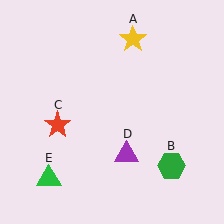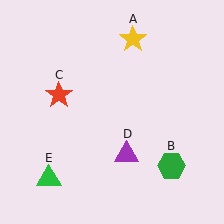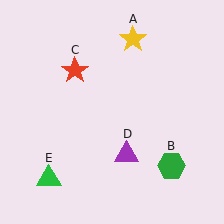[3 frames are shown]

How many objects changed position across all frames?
1 object changed position: red star (object C).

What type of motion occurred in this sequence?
The red star (object C) rotated clockwise around the center of the scene.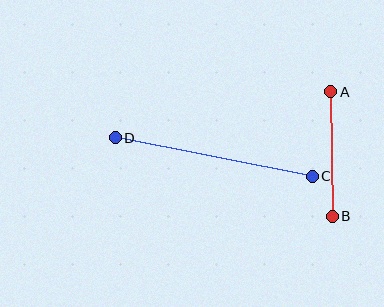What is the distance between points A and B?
The distance is approximately 125 pixels.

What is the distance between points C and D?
The distance is approximately 201 pixels.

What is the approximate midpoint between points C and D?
The midpoint is at approximately (214, 157) pixels.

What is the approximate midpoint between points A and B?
The midpoint is at approximately (332, 154) pixels.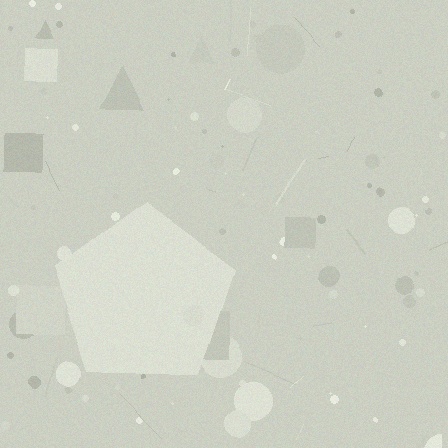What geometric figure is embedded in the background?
A pentagon is embedded in the background.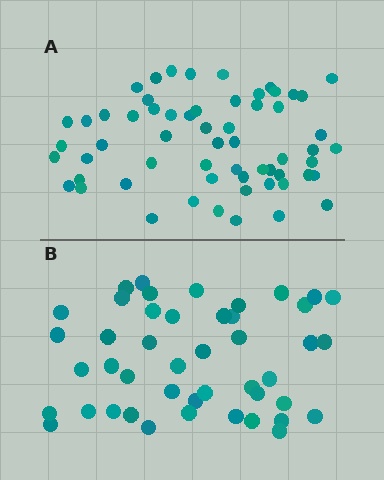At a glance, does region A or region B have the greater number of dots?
Region A (the top region) has more dots.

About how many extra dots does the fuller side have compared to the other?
Region A has approximately 15 more dots than region B.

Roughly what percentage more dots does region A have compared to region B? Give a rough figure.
About 35% more.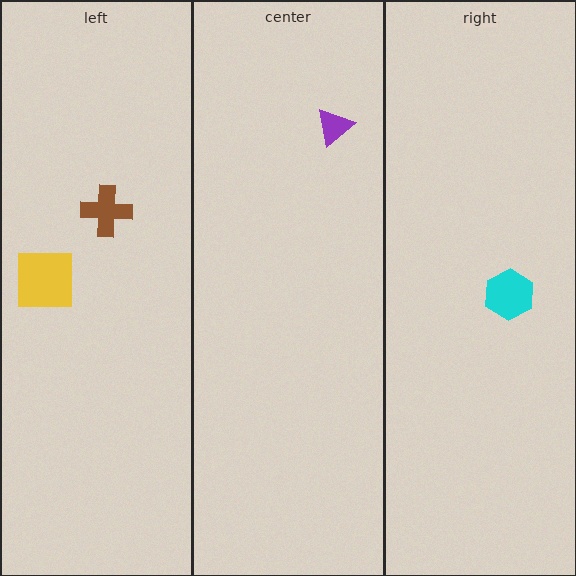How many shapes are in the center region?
1.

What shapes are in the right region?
The cyan hexagon.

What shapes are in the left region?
The brown cross, the yellow square.